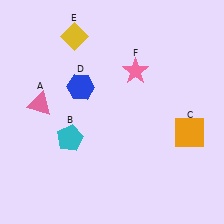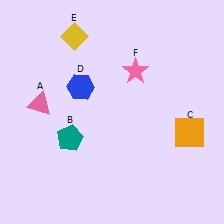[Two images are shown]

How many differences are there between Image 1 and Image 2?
There is 1 difference between the two images.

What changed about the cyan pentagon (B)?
In Image 1, B is cyan. In Image 2, it changed to teal.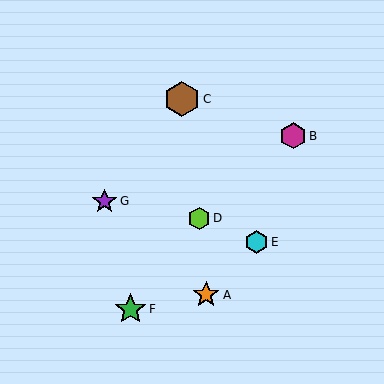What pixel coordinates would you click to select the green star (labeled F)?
Click at (130, 309) to select the green star F.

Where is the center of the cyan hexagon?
The center of the cyan hexagon is at (256, 242).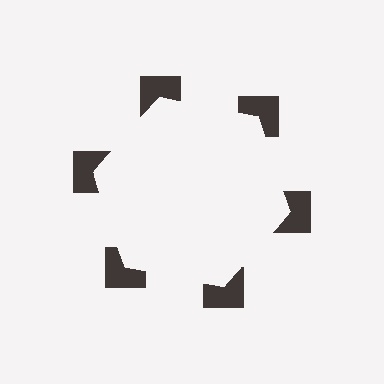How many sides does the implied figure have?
6 sides.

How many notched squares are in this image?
There are 6 — one at each vertex of the illusory hexagon.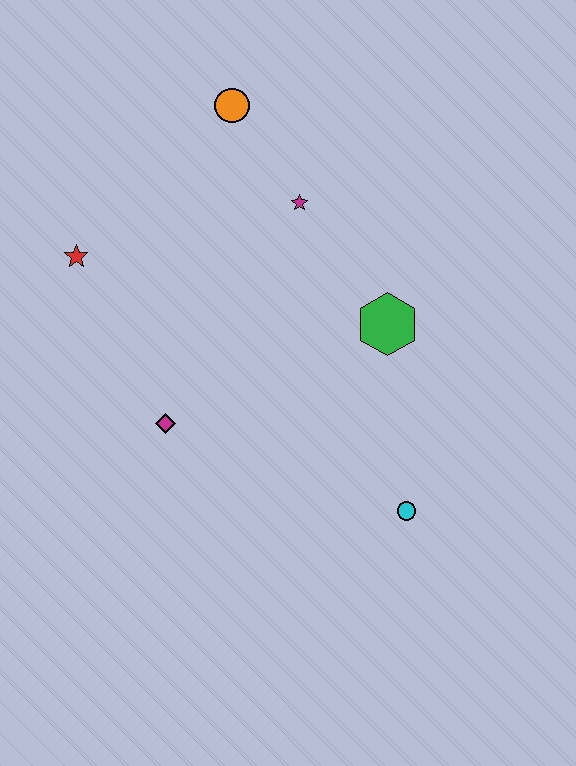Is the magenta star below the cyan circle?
No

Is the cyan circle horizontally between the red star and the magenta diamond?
No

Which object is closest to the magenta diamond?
The red star is closest to the magenta diamond.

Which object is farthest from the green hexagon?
The red star is farthest from the green hexagon.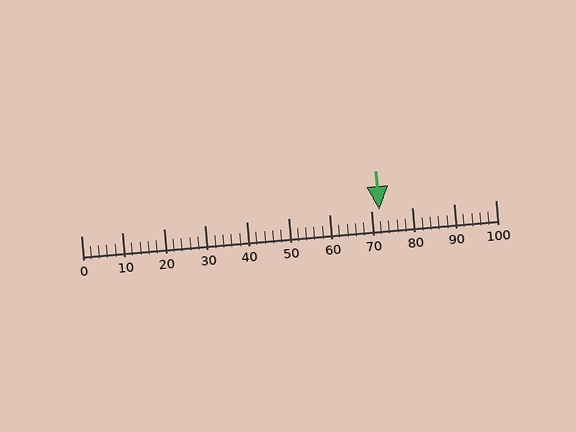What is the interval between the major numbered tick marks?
The major tick marks are spaced 10 units apart.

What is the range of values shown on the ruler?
The ruler shows values from 0 to 100.